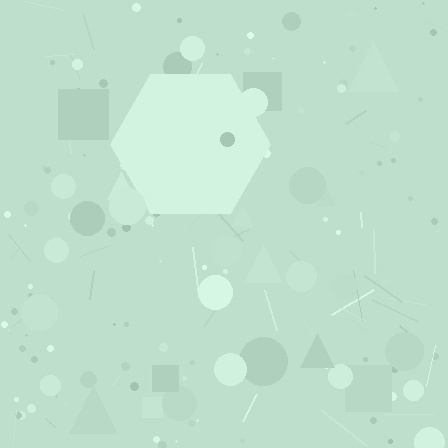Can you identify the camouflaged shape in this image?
The camouflaged shape is a hexagon.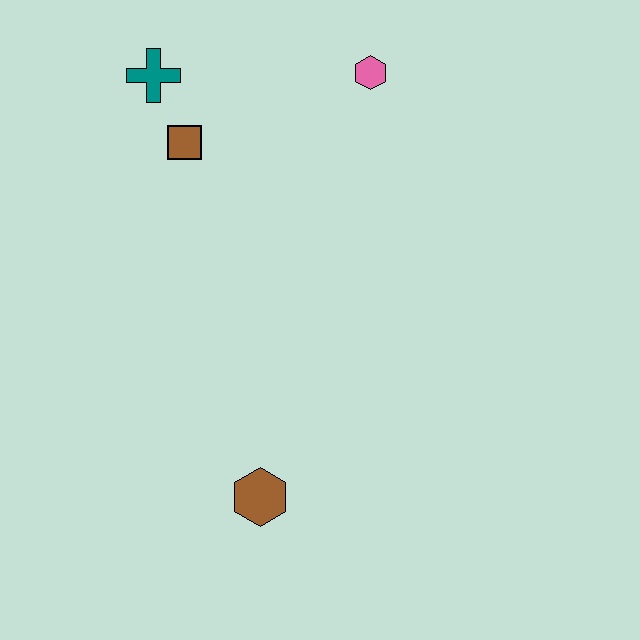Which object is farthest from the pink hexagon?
The brown hexagon is farthest from the pink hexagon.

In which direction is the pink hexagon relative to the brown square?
The pink hexagon is to the right of the brown square.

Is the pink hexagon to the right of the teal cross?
Yes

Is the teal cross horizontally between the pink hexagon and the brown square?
No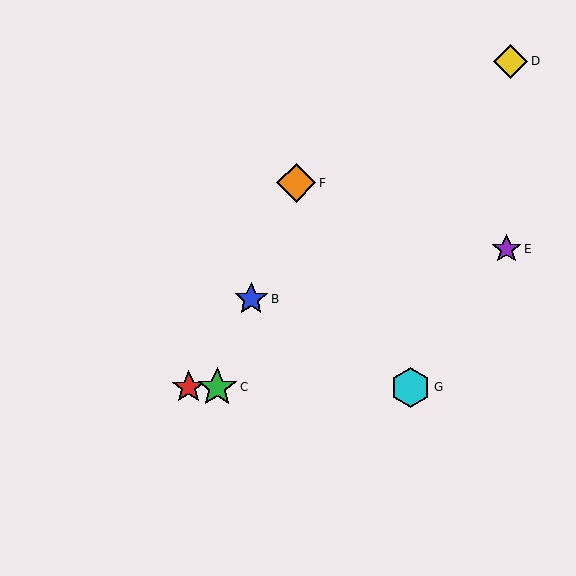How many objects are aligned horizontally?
3 objects (A, C, G) are aligned horizontally.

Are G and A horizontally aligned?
Yes, both are at y≈387.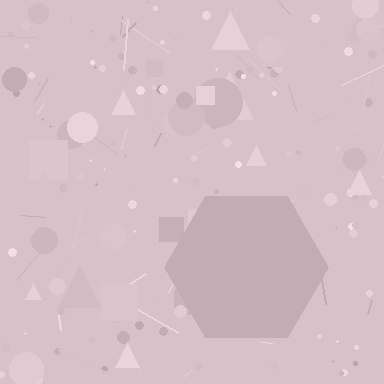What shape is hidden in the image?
A hexagon is hidden in the image.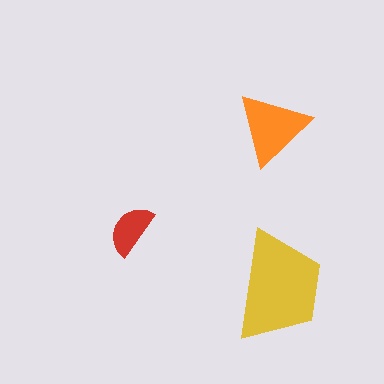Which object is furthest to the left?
The red semicircle is leftmost.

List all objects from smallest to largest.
The red semicircle, the orange triangle, the yellow trapezoid.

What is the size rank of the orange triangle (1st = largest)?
2nd.